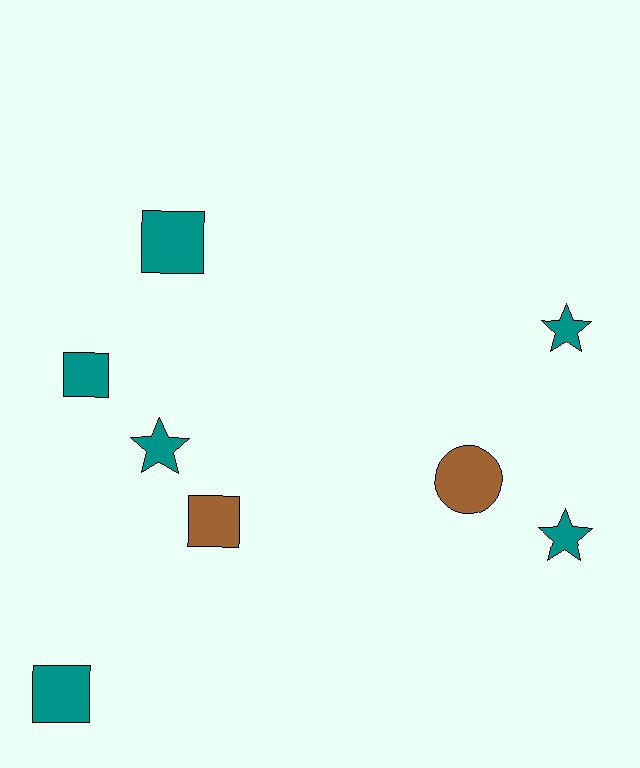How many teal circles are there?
There are no teal circles.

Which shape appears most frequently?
Square, with 4 objects.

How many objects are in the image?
There are 8 objects.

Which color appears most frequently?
Teal, with 6 objects.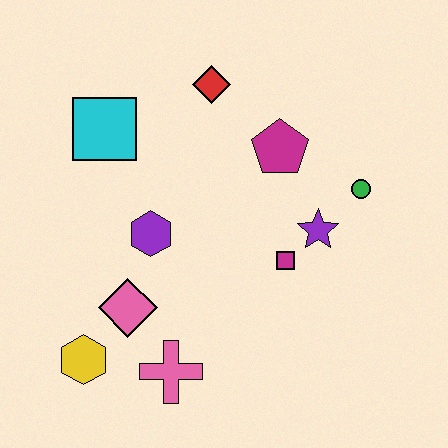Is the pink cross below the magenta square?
Yes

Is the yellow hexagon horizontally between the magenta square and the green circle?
No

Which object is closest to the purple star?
The magenta square is closest to the purple star.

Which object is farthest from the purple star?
The yellow hexagon is farthest from the purple star.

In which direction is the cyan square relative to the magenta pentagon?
The cyan square is to the left of the magenta pentagon.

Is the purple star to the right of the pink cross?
Yes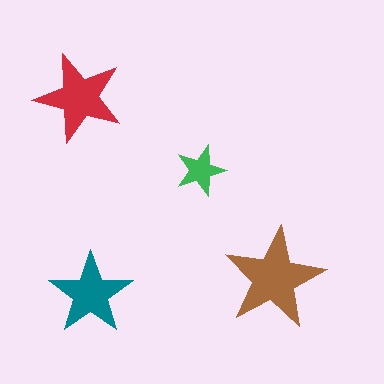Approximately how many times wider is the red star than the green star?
About 2 times wider.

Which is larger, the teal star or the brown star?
The brown one.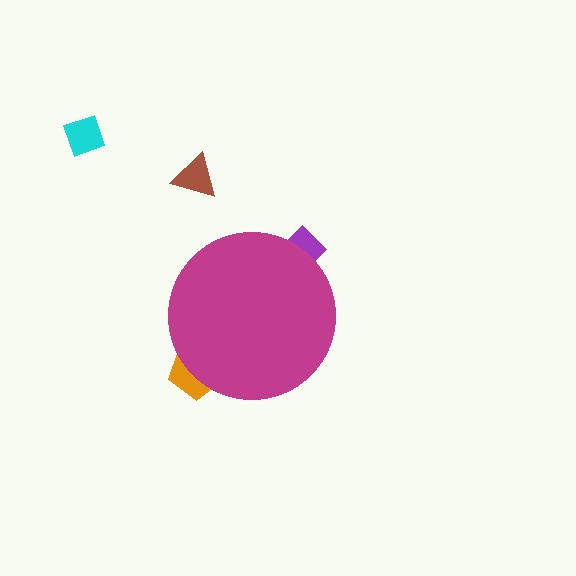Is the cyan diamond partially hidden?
No, the cyan diamond is fully visible.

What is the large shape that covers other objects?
A magenta circle.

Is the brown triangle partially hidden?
No, the brown triangle is fully visible.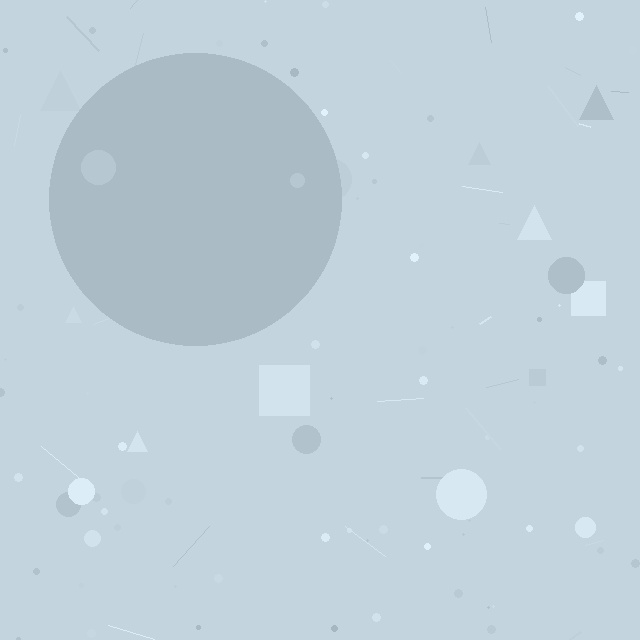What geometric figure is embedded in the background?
A circle is embedded in the background.